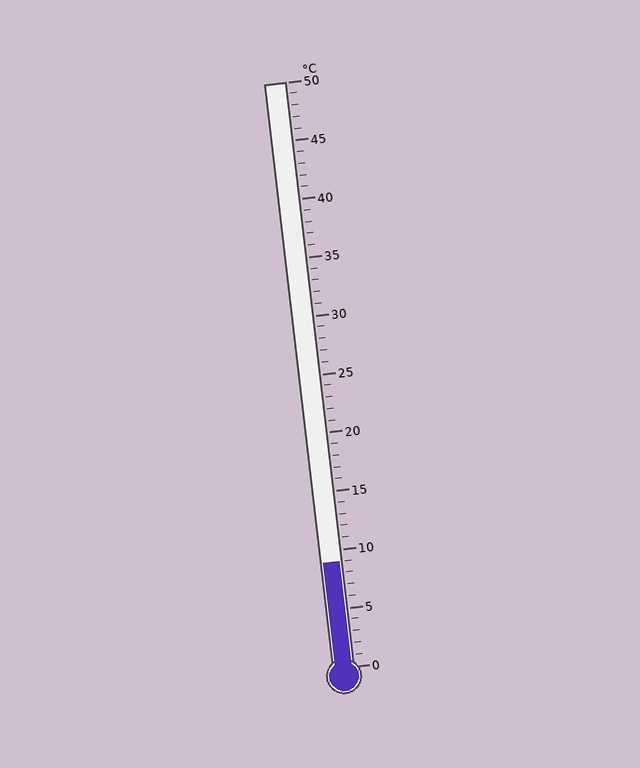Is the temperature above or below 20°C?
The temperature is below 20°C.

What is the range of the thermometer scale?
The thermometer scale ranges from 0°C to 50°C.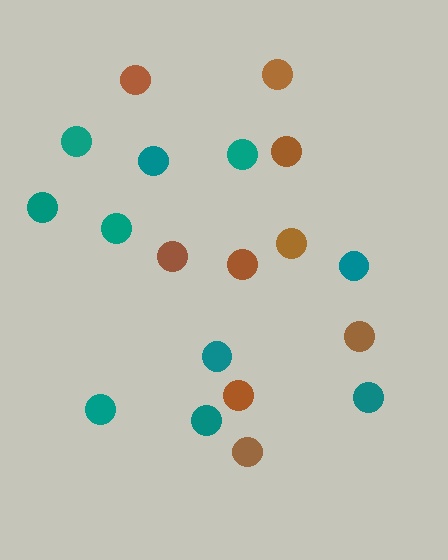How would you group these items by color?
There are 2 groups: one group of brown circles (9) and one group of teal circles (10).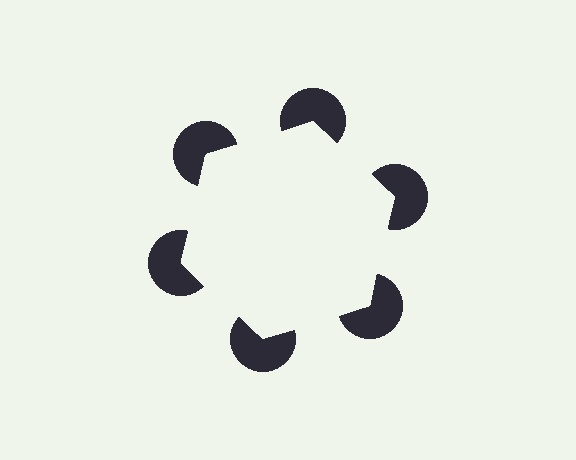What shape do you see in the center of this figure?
An illusory hexagon — its edges are inferred from the aligned wedge cuts in the pac-man discs, not physically drawn.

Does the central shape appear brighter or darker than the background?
It typically appears slightly brighter than the background, even though no actual brightness change is drawn.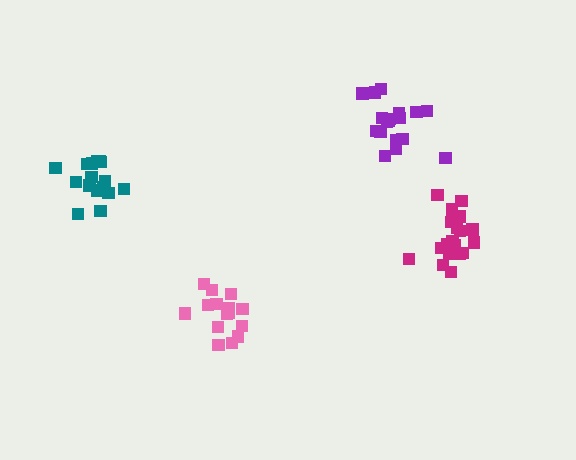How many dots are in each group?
Group 1: 20 dots, Group 2: 15 dots, Group 3: 16 dots, Group 4: 18 dots (69 total).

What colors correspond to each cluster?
The clusters are colored: magenta, pink, teal, purple.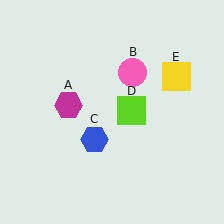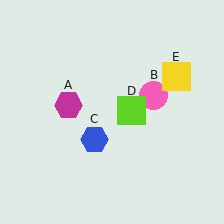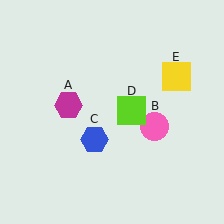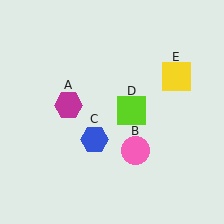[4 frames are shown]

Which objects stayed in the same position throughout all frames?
Magenta hexagon (object A) and blue hexagon (object C) and lime square (object D) and yellow square (object E) remained stationary.